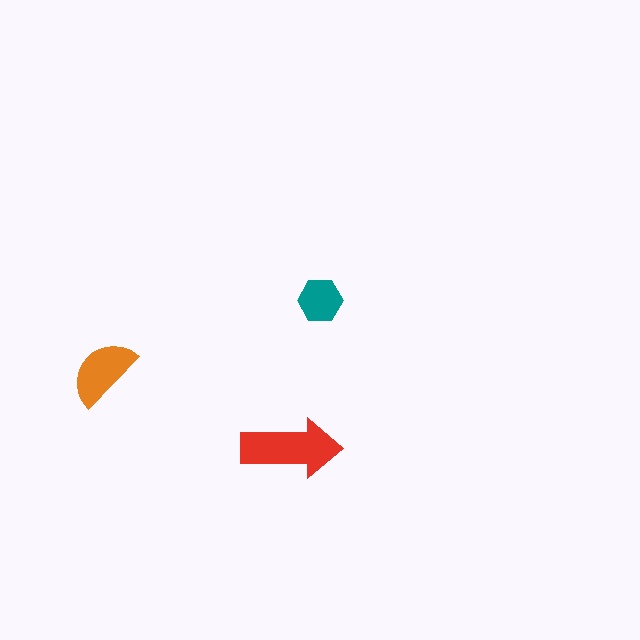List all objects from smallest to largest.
The teal hexagon, the orange semicircle, the red arrow.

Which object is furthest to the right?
The teal hexagon is rightmost.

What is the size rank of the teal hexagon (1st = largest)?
3rd.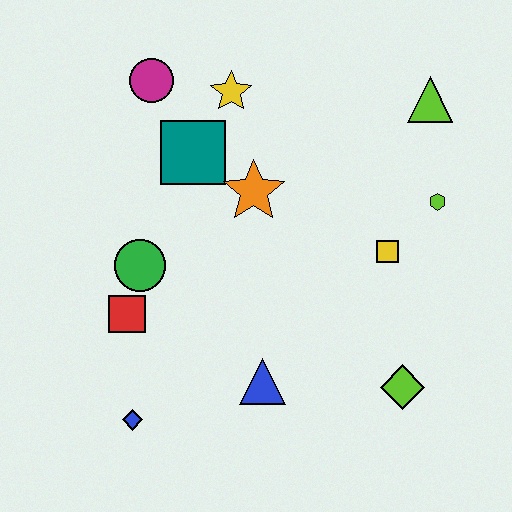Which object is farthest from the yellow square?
The blue diamond is farthest from the yellow square.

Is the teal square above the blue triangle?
Yes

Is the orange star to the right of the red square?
Yes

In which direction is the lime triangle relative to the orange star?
The lime triangle is to the right of the orange star.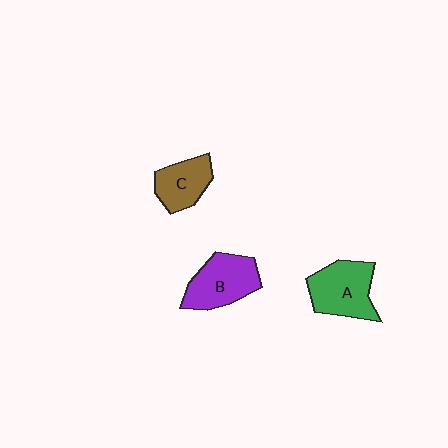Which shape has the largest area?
Shape A (green).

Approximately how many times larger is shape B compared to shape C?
Approximately 1.3 times.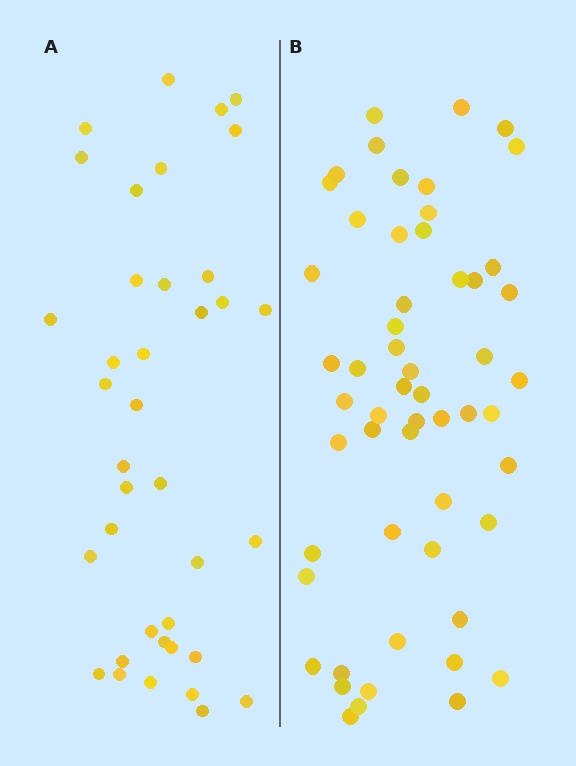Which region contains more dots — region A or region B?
Region B (the right region) has more dots.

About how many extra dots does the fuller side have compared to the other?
Region B has approximately 15 more dots than region A.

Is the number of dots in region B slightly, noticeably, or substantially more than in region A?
Region B has noticeably more, but not dramatically so. The ratio is roughly 1.4 to 1.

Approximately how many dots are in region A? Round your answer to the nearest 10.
About 40 dots. (The exact count is 38, which rounds to 40.)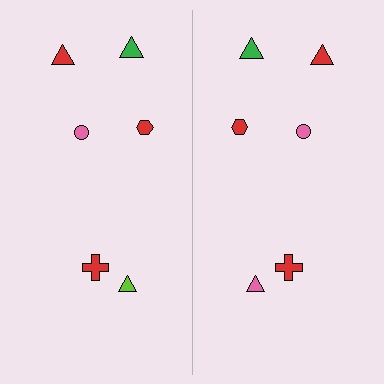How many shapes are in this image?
There are 12 shapes in this image.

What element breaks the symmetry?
The pink triangle on the right side breaks the symmetry — its mirror counterpart is lime.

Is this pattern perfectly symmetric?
No, the pattern is not perfectly symmetric. The pink triangle on the right side breaks the symmetry — its mirror counterpart is lime.